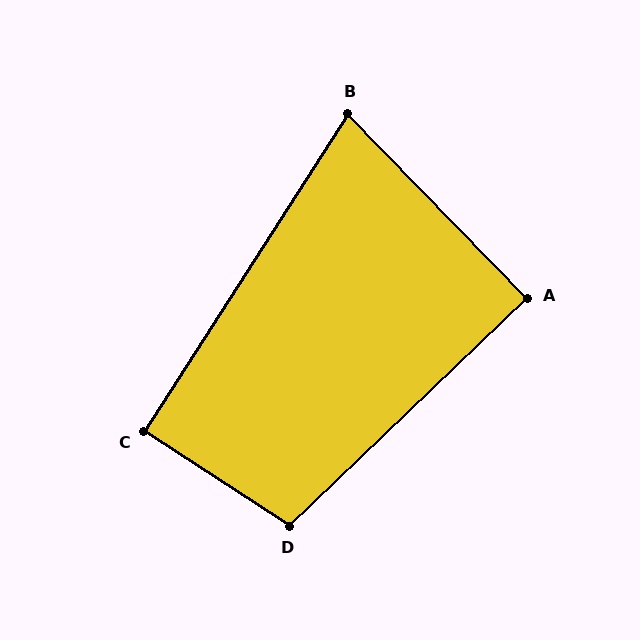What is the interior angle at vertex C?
Approximately 90 degrees (approximately right).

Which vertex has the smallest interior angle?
B, at approximately 77 degrees.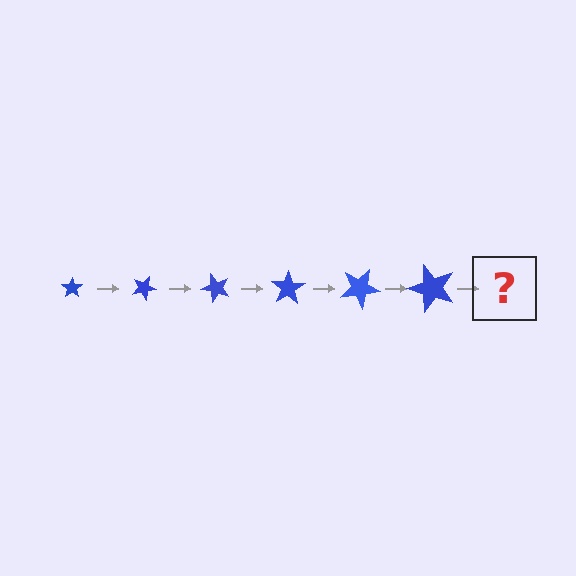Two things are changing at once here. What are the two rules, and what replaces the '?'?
The two rules are that the star grows larger each step and it rotates 25 degrees each step. The '?' should be a star, larger than the previous one and rotated 150 degrees from the start.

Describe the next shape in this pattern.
It should be a star, larger than the previous one and rotated 150 degrees from the start.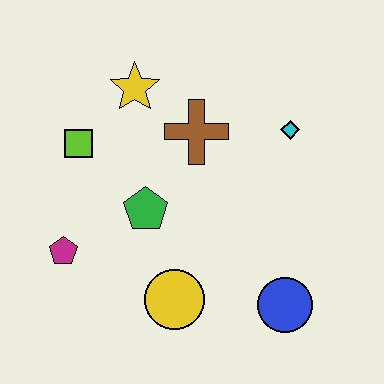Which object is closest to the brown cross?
The yellow star is closest to the brown cross.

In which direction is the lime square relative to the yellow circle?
The lime square is above the yellow circle.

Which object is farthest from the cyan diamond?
The magenta pentagon is farthest from the cyan diamond.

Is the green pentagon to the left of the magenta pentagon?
No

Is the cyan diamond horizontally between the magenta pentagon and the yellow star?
No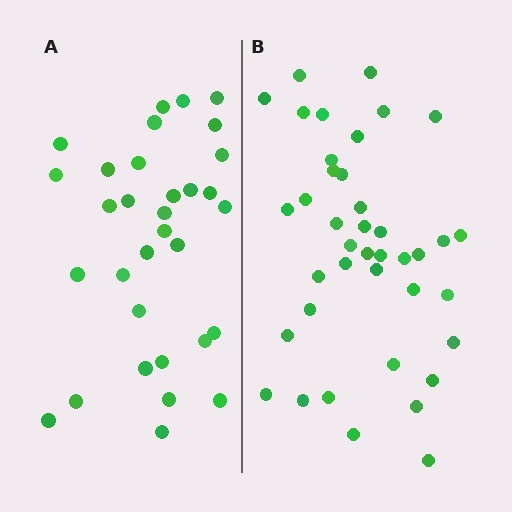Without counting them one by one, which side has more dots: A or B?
Region B (the right region) has more dots.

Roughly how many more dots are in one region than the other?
Region B has roughly 8 or so more dots than region A.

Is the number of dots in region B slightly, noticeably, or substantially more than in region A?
Region B has noticeably more, but not dramatically so. The ratio is roughly 1.2 to 1.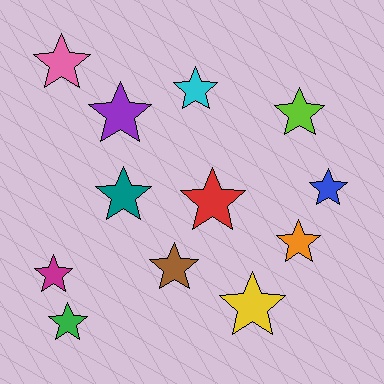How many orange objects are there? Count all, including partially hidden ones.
There is 1 orange object.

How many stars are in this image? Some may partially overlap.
There are 12 stars.